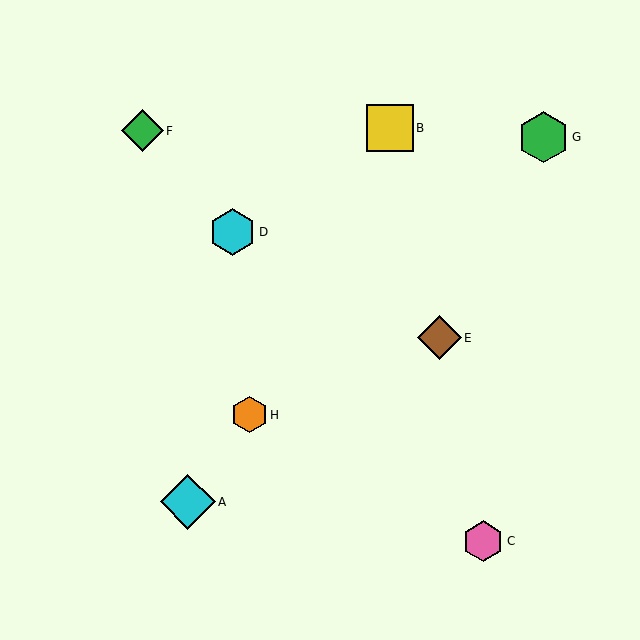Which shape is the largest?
The cyan diamond (labeled A) is the largest.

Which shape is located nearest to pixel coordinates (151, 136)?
The green diamond (labeled F) at (142, 131) is nearest to that location.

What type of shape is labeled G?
Shape G is a green hexagon.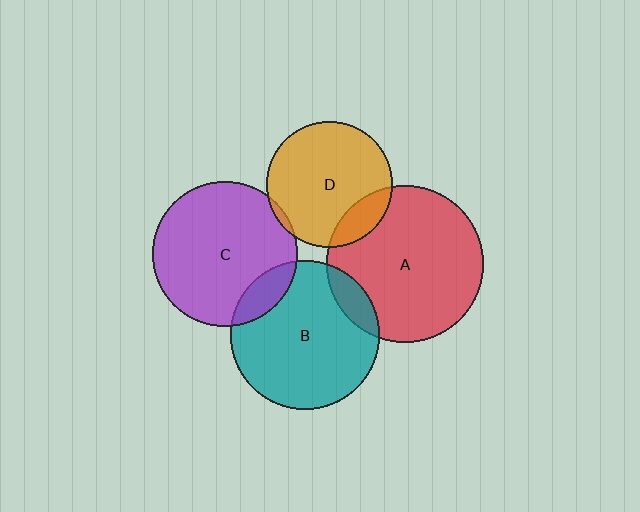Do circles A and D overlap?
Yes.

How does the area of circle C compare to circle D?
Approximately 1.3 times.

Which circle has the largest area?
Circle A (red).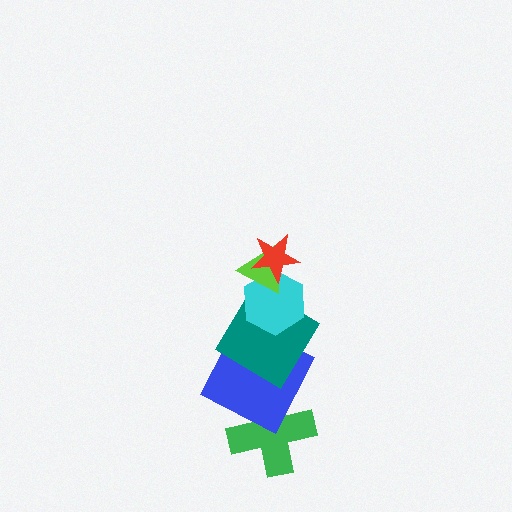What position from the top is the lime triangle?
The lime triangle is 2nd from the top.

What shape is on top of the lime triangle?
The red star is on top of the lime triangle.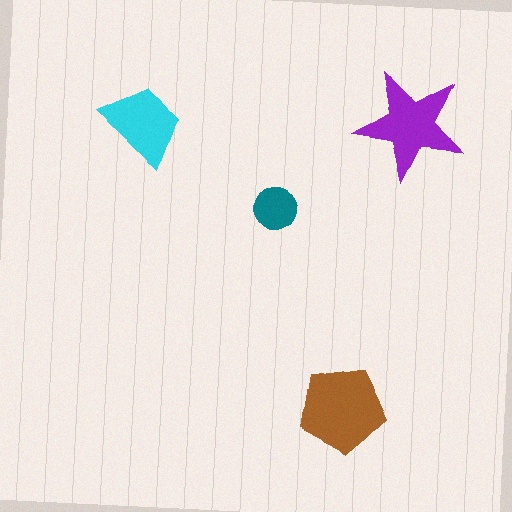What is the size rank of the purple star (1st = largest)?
2nd.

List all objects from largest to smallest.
The brown pentagon, the purple star, the cyan trapezoid, the teal circle.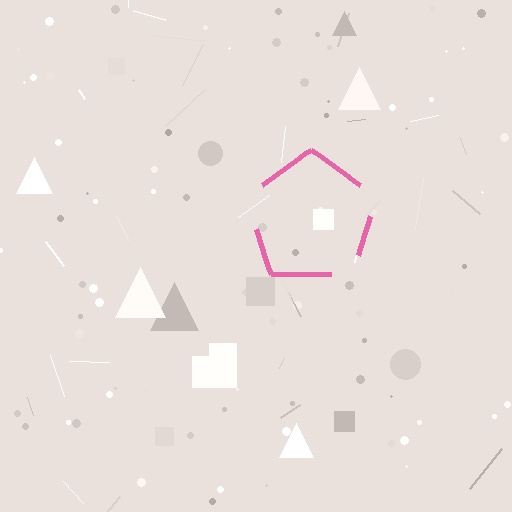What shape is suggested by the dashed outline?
The dashed outline suggests a pentagon.